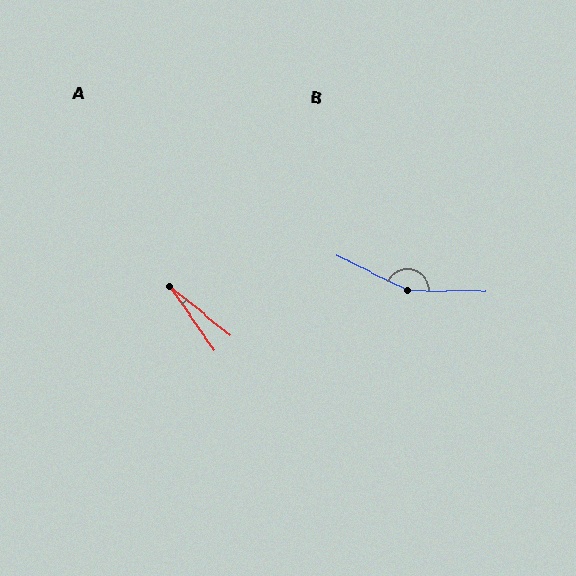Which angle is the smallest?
A, at approximately 16 degrees.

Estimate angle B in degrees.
Approximately 154 degrees.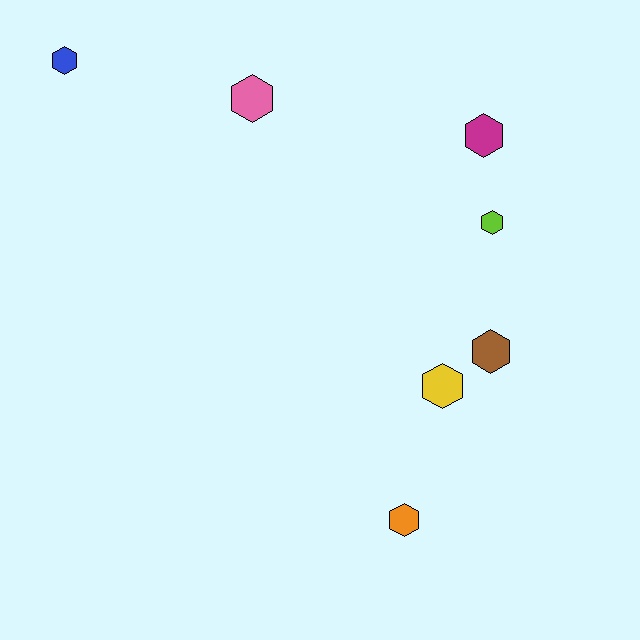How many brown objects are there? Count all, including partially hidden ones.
There is 1 brown object.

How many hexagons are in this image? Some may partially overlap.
There are 7 hexagons.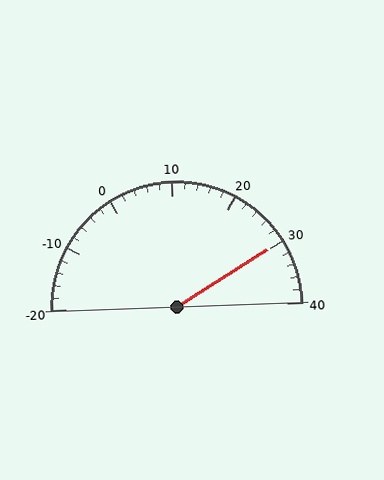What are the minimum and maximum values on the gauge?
The gauge ranges from -20 to 40.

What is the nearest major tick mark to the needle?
The nearest major tick mark is 30.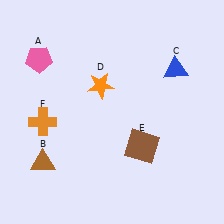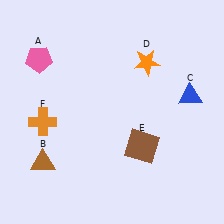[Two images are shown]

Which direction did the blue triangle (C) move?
The blue triangle (C) moved down.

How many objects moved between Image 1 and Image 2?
2 objects moved between the two images.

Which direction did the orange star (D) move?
The orange star (D) moved right.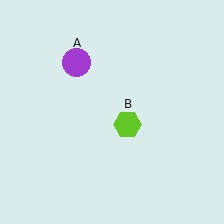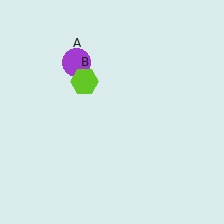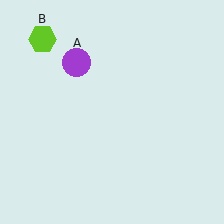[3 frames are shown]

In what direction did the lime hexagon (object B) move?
The lime hexagon (object B) moved up and to the left.